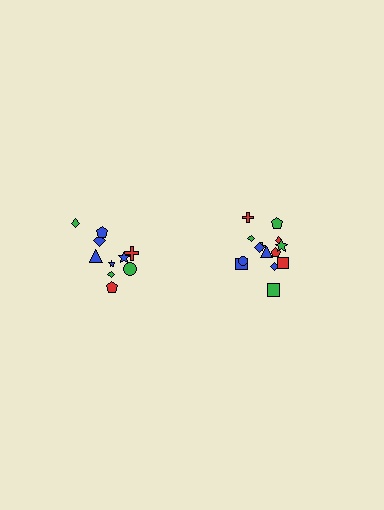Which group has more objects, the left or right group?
The right group.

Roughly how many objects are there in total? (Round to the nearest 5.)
Roughly 25 objects in total.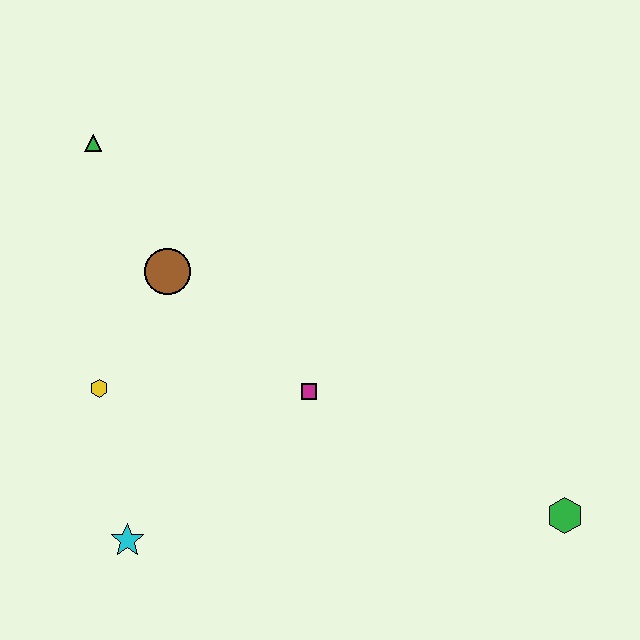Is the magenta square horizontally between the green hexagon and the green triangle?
Yes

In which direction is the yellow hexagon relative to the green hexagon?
The yellow hexagon is to the left of the green hexagon.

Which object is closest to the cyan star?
The yellow hexagon is closest to the cyan star.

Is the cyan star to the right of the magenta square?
No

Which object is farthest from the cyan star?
The green hexagon is farthest from the cyan star.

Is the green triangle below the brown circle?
No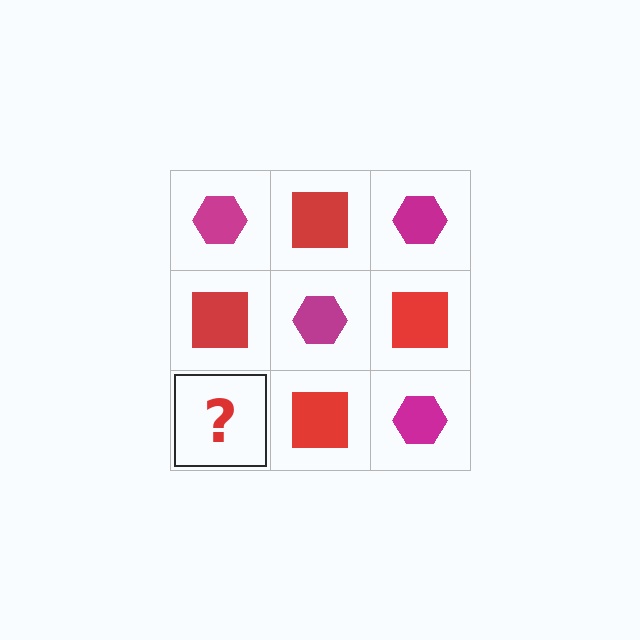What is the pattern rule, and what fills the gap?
The rule is that it alternates magenta hexagon and red square in a checkerboard pattern. The gap should be filled with a magenta hexagon.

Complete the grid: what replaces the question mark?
The question mark should be replaced with a magenta hexagon.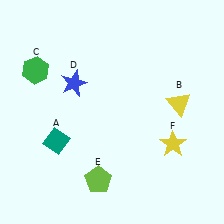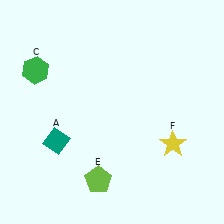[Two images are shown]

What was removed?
The yellow triangle (B), the blue star (D) were removed in Image 2.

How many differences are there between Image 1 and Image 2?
There are 2 differences between the two images.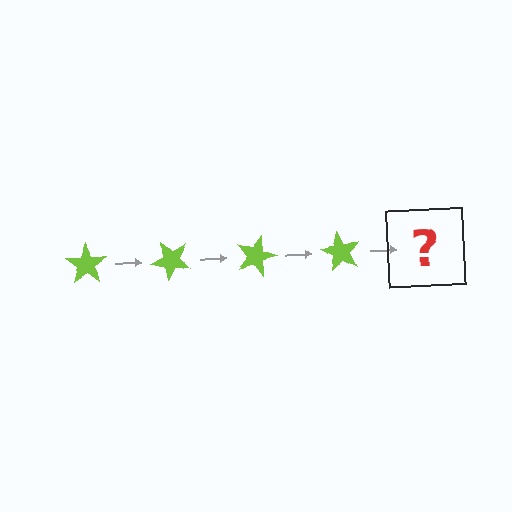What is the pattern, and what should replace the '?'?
The pattern is that the star rotates 45 degrees each step. The '?' should be a lime star rotated 180 degrees.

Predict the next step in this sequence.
The next step is a lime star rotated 180 degrees.